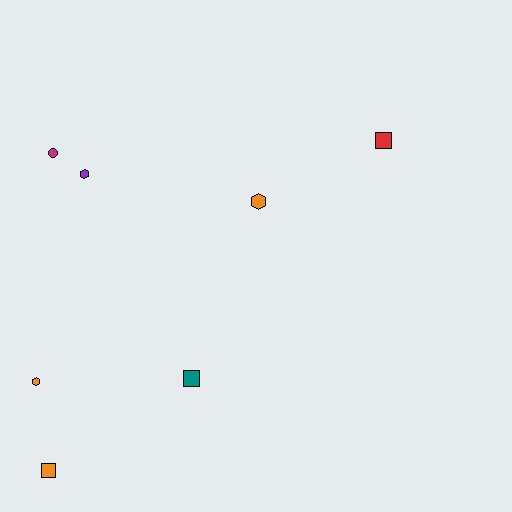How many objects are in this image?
There are 7 objects.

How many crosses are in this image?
There are no crosses.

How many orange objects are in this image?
There are 3 orange objects.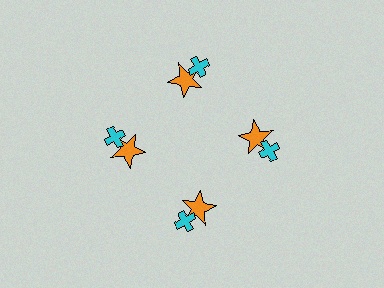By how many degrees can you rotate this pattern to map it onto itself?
The pattern maps onto itself every 90 degrees of rotation.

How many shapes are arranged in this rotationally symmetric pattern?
There are 8 shapes, arranged in 4 groups of 2.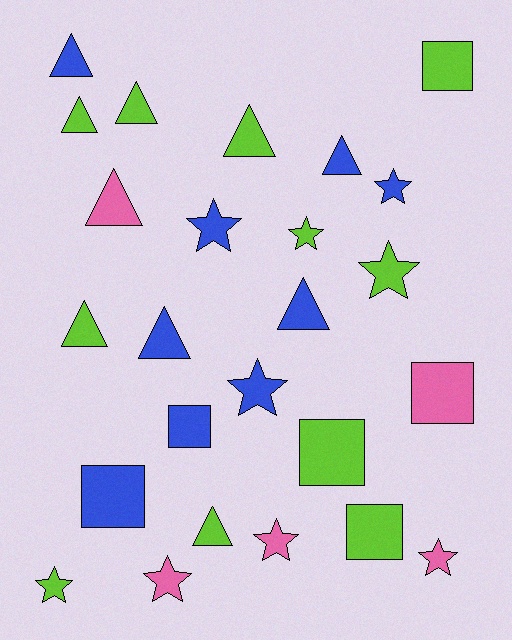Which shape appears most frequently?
Triangle, with 10 objects.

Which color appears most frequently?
Lime, with 11 objects.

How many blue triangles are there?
There are 4 blue triangles.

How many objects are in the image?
There are 25 objects.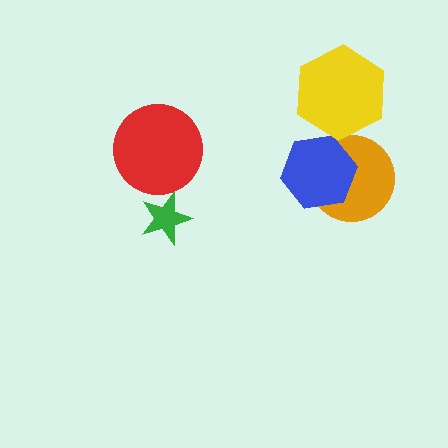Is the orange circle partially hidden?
Yes, it is partially covered by another shape.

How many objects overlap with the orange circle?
1 object overlaps with the orange circle.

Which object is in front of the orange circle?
The blue hexagon is in front of the orange circle.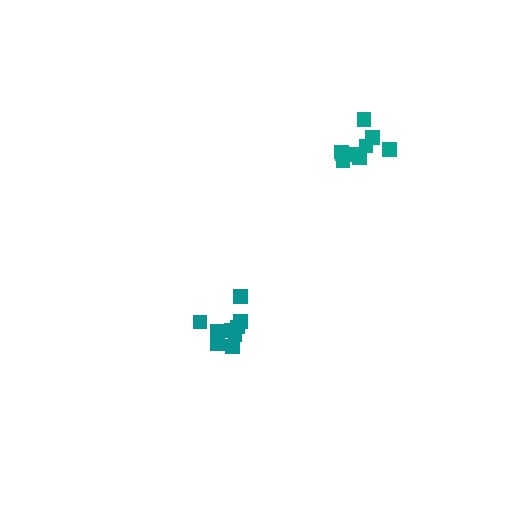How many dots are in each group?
Group 1: 9 dots, Group 2: 9 dots (18 total).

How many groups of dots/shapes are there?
There are 2 groups.